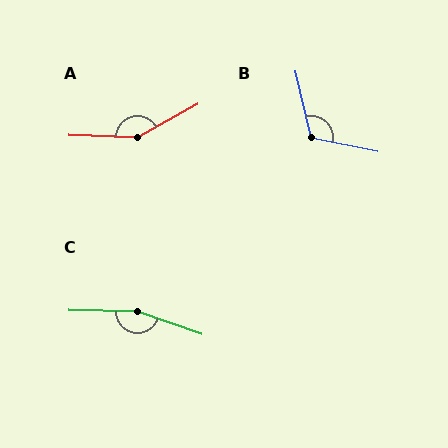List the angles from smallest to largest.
B (115°), A (149°), C (162°).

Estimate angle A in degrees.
Approximately 149 degrees.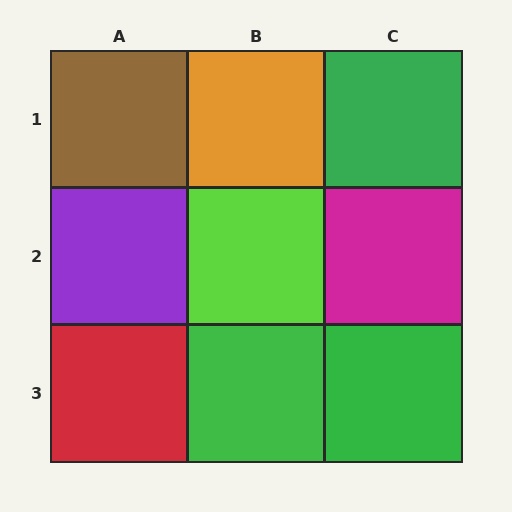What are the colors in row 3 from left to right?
Red, green, green.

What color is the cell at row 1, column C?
Green.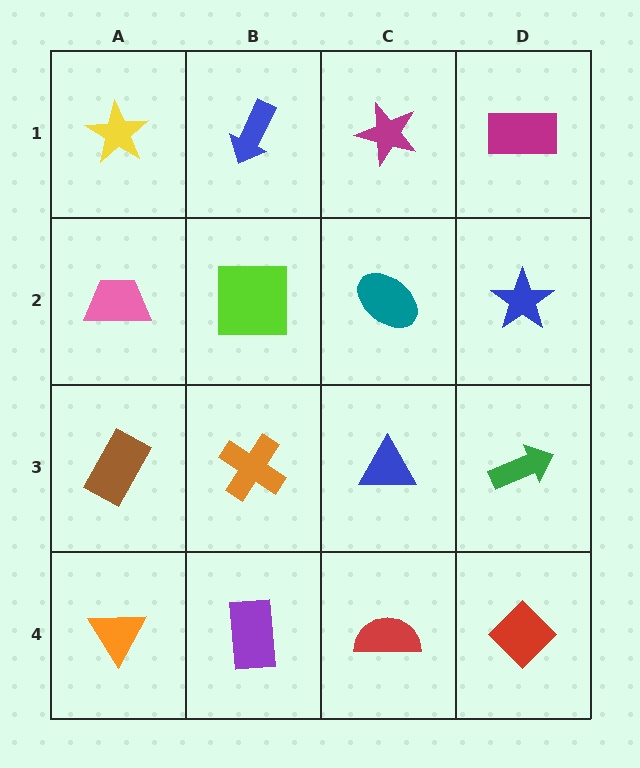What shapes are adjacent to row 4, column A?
A brown rectangle (row 3, column A), a purple rectangle (row 4, column B).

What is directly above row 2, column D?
A magenta rectangle.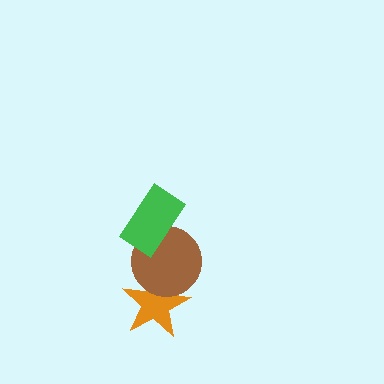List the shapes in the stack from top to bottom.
From top to bottom: the green rectangle, the brown circle, the orange star.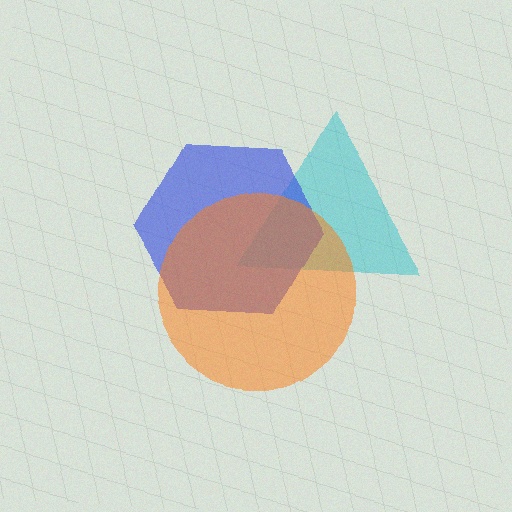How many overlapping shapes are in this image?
There are 3 overlapping shapes in the image.